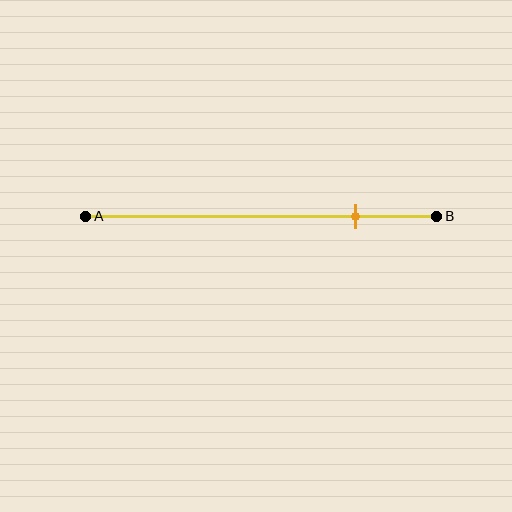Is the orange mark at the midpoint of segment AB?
No, the mark is at about 75% from A, not at the 50% midpoint.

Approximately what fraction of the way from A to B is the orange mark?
The orange mark is approximately 75% of the way from A to B.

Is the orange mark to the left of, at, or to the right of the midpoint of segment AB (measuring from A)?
The orange mark is to the right of the midpoint of segment AB.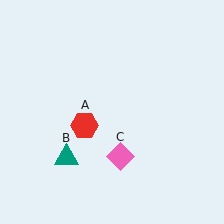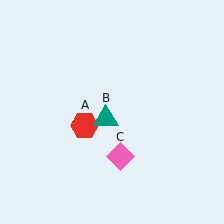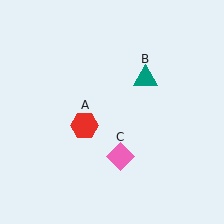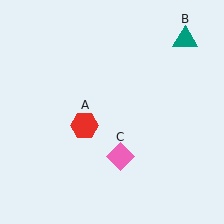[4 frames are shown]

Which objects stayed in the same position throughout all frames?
Red hexagon (object A) and pink diamond (object C) remained stationary.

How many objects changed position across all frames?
1 object changed position: teal triangle (object B).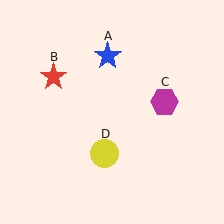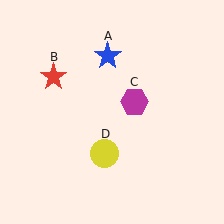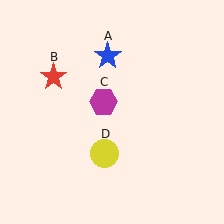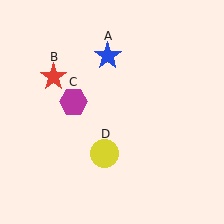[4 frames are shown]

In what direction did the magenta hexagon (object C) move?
The magenta hexagon (object C) moved left.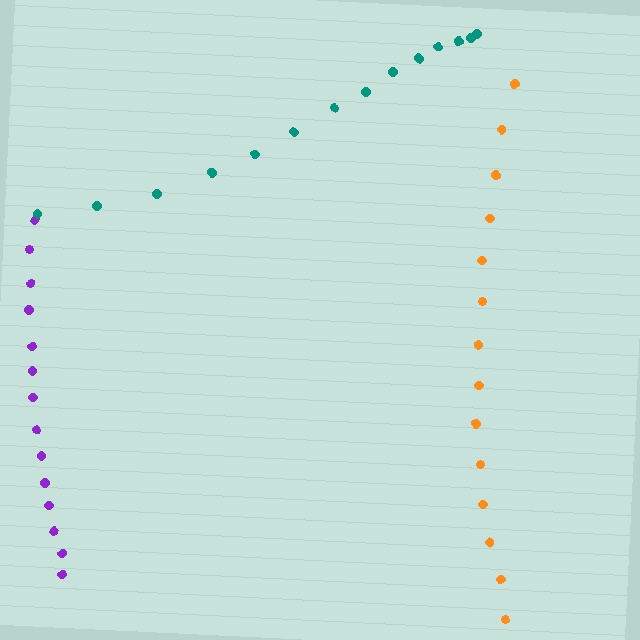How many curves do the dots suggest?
There are 3 distinct paths.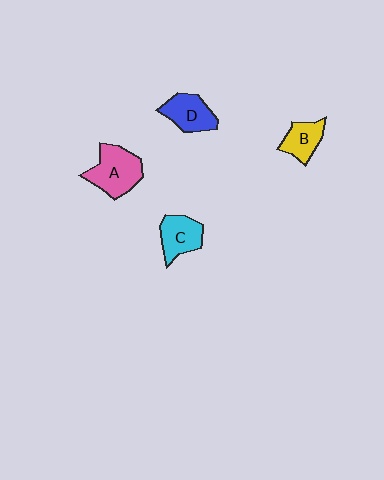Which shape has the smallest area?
Shape B (yellow).